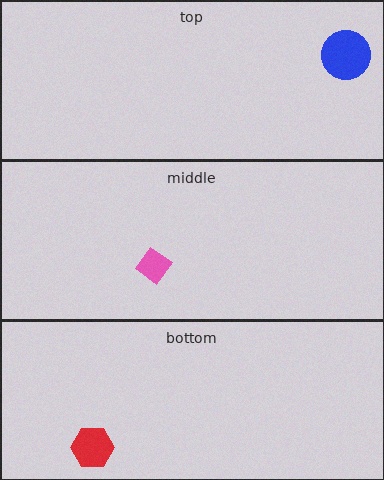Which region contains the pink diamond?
The middle region.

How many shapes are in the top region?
1.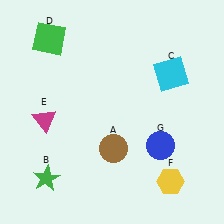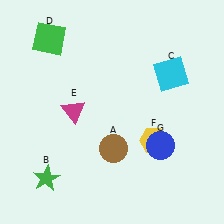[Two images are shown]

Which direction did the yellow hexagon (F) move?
The yellow hexagon (F) moved up.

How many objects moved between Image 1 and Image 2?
2 objects moved between the two images.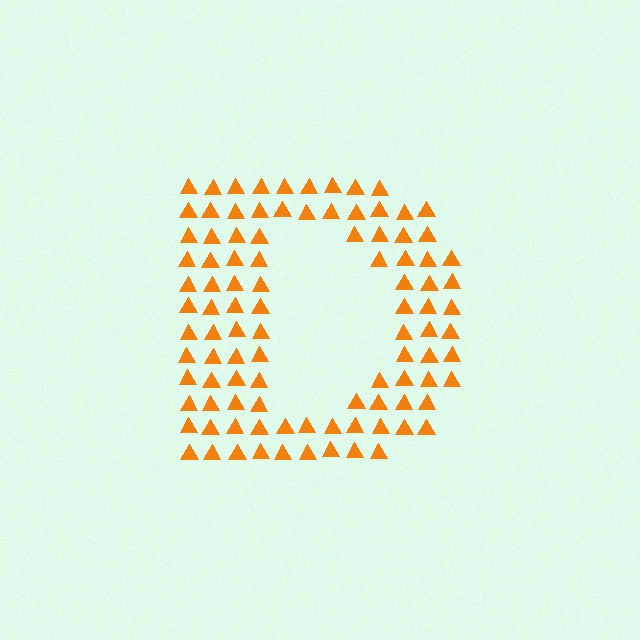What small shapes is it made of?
It is made of small triangles.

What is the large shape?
The large shape is the letter D.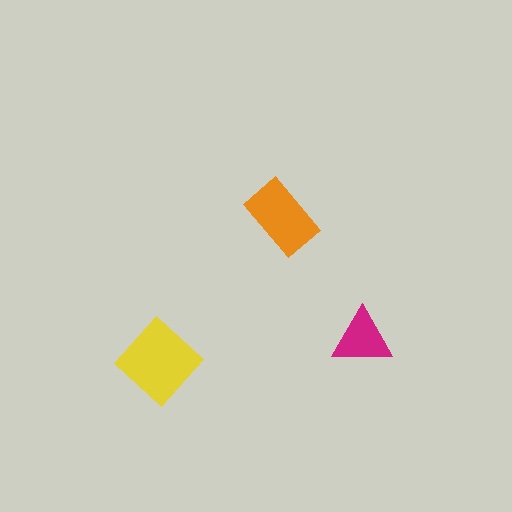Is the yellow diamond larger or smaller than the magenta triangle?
Larger.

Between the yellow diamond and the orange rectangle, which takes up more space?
The yellow diamond.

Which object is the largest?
The yellow diamond.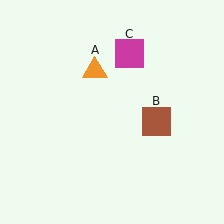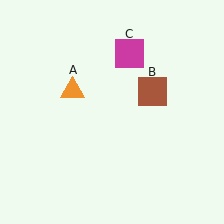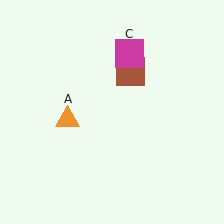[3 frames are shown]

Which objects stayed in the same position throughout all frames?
Magenta square (object C) remained stationary.